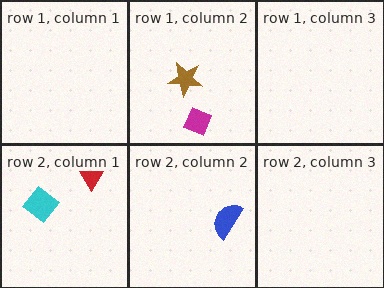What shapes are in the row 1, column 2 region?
The brown star, the magenta diamond.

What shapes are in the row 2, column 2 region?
The blue semicircle.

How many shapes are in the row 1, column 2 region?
2.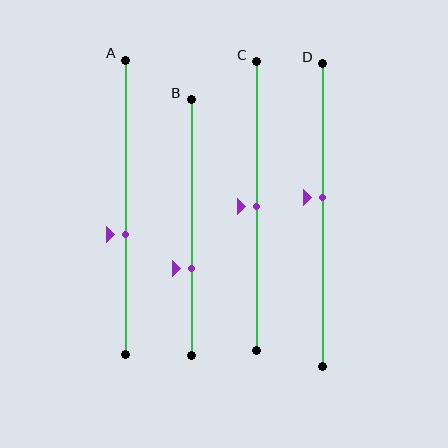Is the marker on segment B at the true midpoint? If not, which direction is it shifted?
No, the marker on segment B is shifted downward by about 16% of the segment length.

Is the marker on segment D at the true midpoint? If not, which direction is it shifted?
No, the marker on segment D is shifted upward by about 6% of the segment length.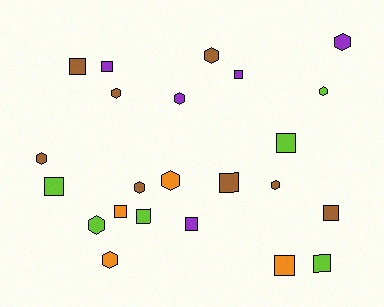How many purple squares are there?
There are 3 purple squares.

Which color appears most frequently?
Brown, with 8 objects.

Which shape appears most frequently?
Square, with 12 objects.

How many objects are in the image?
There are 23 objects.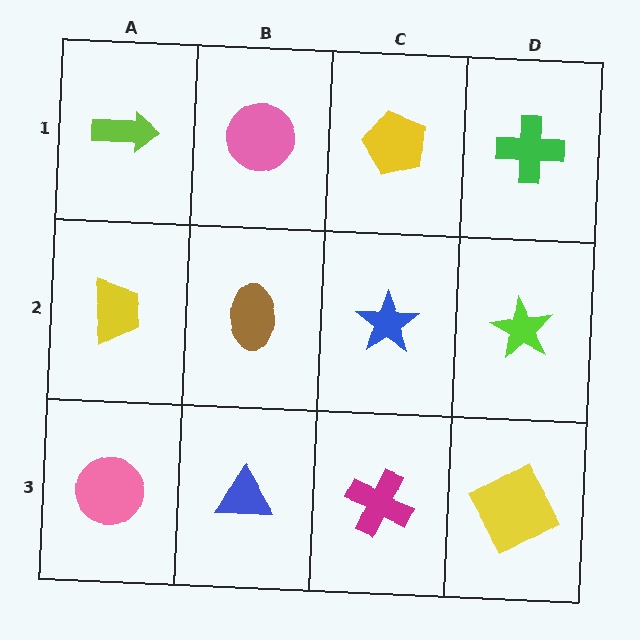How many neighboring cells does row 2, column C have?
4.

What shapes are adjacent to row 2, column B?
A pink circle (row 1, column B), a blue triangle (row 3, column B), a yellow trapezoid (row 2, column A), a blue star (row 2, column C).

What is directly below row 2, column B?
A blue triangle.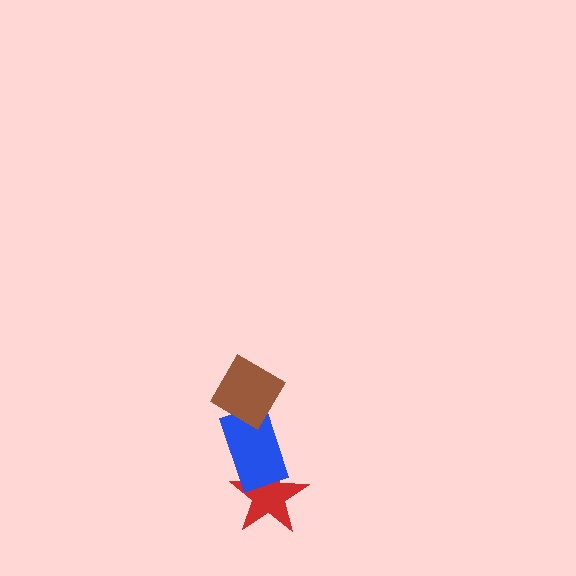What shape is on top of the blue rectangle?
The brown diamond is on top of the blue rectangle.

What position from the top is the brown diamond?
The brown diamond is 1st from the top.